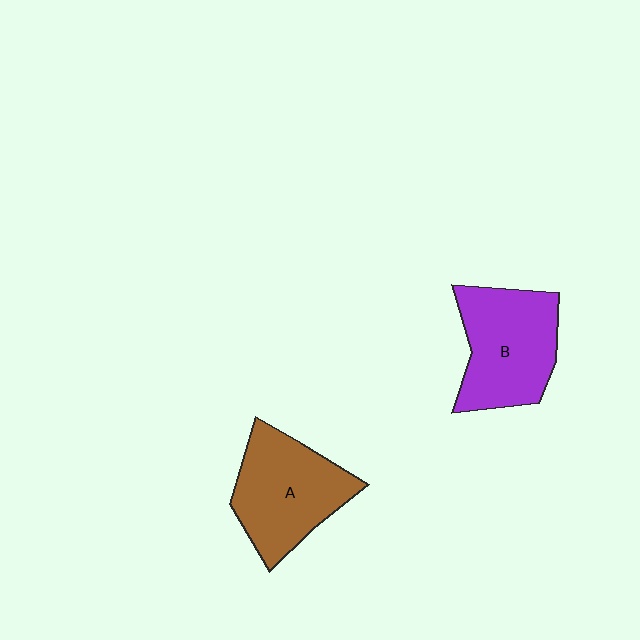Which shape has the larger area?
Shape B (purple).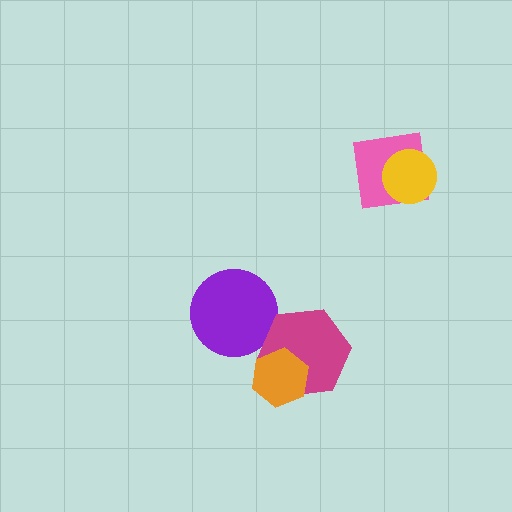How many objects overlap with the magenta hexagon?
2 objects overlap with the magenta hexagon.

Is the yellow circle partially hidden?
No, no other shape covers it.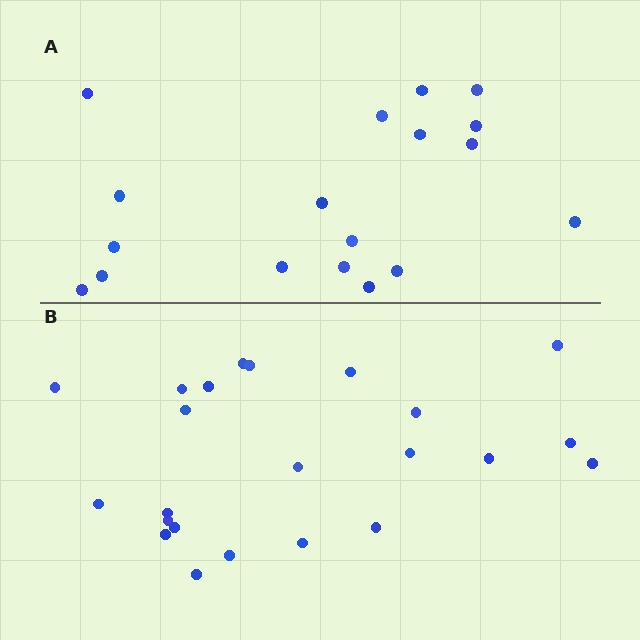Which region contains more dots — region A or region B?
Region B (the bottom region) has more dots.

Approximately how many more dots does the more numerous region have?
Region B has about 5 more dots than region A.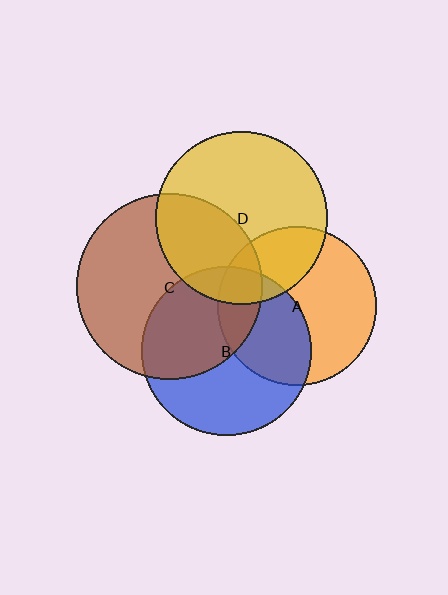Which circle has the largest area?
Circle C (brown).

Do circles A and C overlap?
Yes.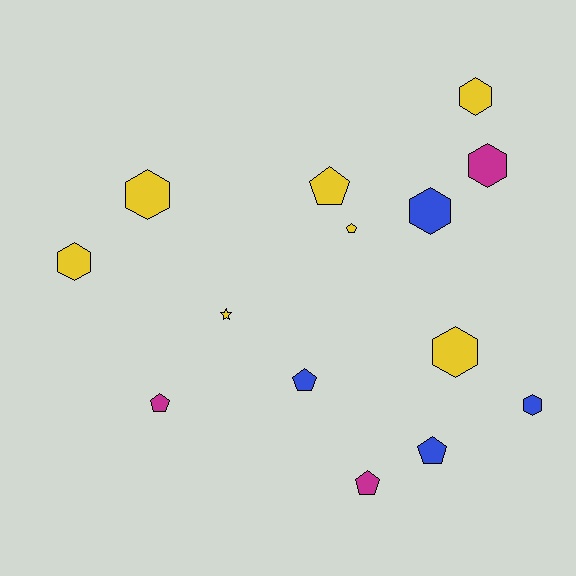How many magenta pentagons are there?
There are 2 magenta pentagons.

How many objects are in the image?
There are 14 objects.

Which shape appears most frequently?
Hexagon, with 7 objects.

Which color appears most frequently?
Yellow, with 7 objects.